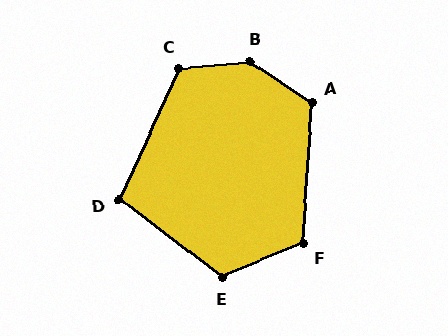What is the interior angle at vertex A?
Approximately 120 degrees (obtuse).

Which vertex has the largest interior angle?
B, at approximately 141 degrees.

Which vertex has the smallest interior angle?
D, at approximately 103 degrees.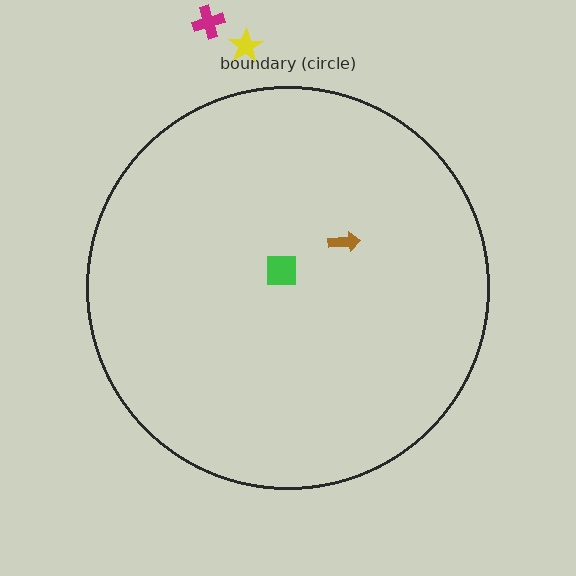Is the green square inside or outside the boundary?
Inside.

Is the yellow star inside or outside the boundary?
Outside.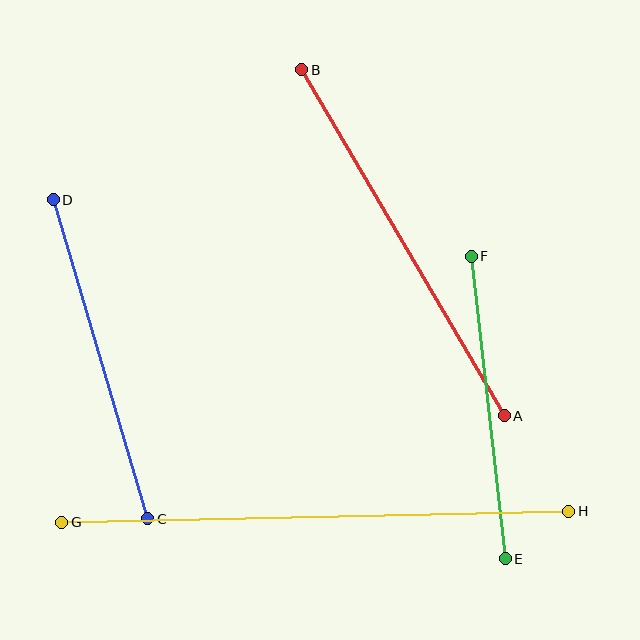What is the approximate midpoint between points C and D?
The midpoint is at approximately (100, 359) pixels.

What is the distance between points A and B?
The distance is approximately 401 pixels.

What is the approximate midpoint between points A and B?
The midpoint is at approximately (403, 243) pixels.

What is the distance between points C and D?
The distance is approximately 333 pixels.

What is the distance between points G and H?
The distance is approximately 507 pixels.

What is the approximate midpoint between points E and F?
The midpoint is at approximately (488, 408) pixels.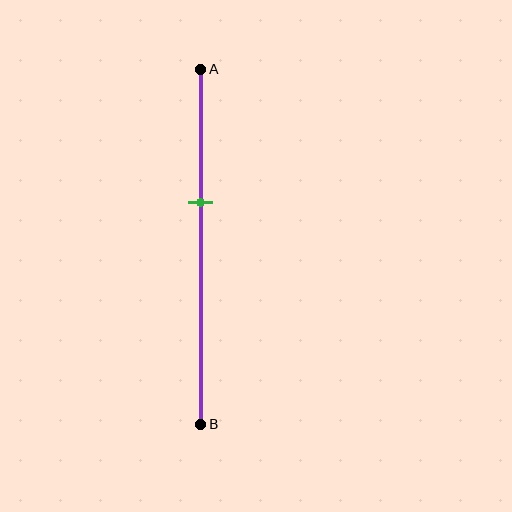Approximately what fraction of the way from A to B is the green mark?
The green mark is approximately 35% of the way from A to B.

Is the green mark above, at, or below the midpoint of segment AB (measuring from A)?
The green mark is above the midpoint of segment AB.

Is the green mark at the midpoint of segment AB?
No, the mark is at about 35% from A, not at the 50% midpoint.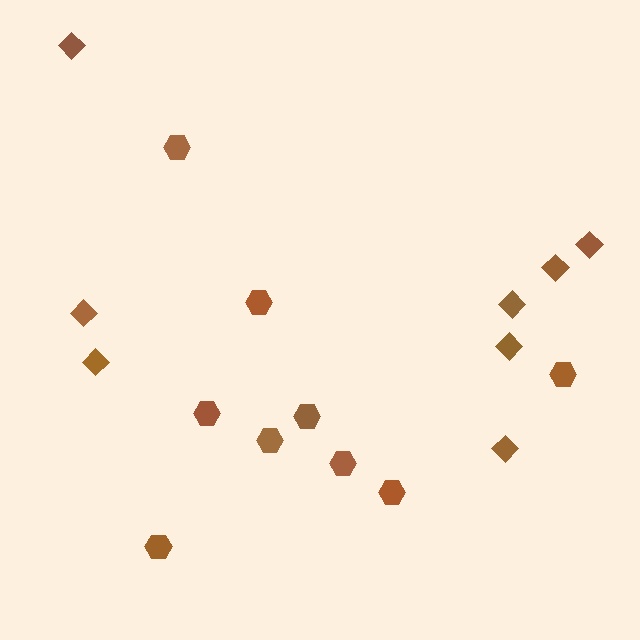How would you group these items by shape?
There are 2 groups: one group of diamonds (8) and one group of hexagons (9).